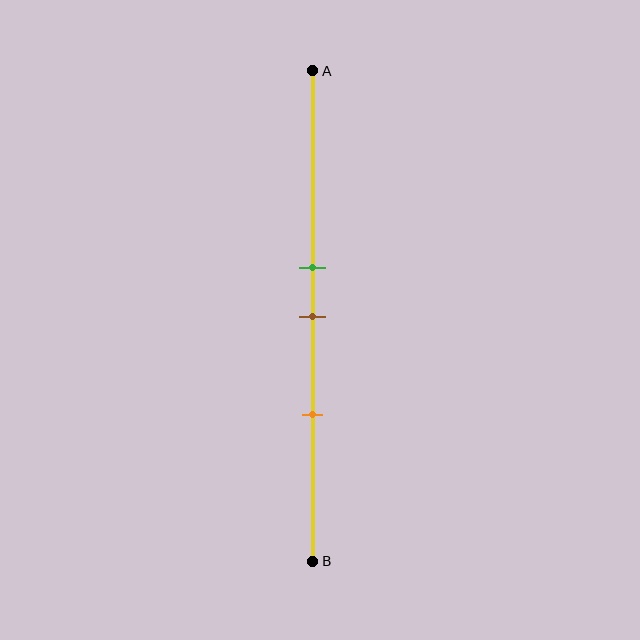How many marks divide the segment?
There are 3 marks dividing the segment.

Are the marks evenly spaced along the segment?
Yes, the marks are approximately evenly spaced.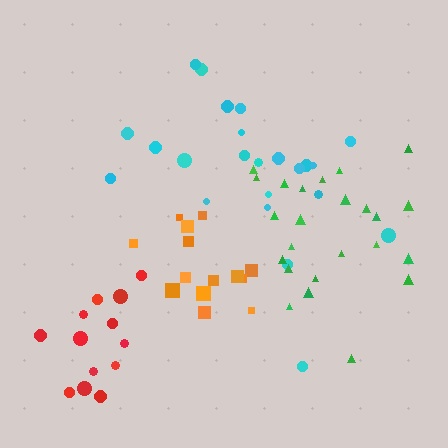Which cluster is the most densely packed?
Orange.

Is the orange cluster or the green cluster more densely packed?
Orange.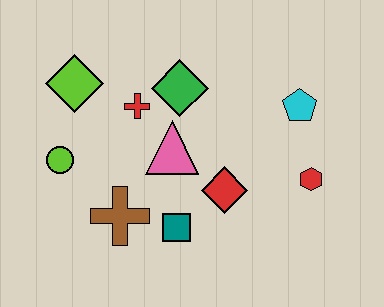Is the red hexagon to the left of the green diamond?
No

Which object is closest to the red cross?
The green diamond is closest to the red cross.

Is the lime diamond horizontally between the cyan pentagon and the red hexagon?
No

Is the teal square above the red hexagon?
No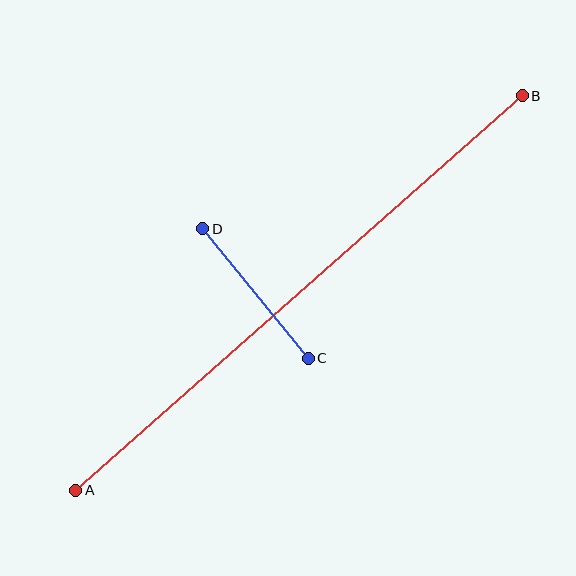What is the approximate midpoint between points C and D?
The midpoint is at approximately (255, 293) pixels.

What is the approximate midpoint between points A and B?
The midpoint is at approximately (299, 293) pixels.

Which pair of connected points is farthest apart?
Points A and B are farthest apart.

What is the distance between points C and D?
The distance is approximately 167 pixels.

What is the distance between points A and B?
The distance is approximately 596 pixels.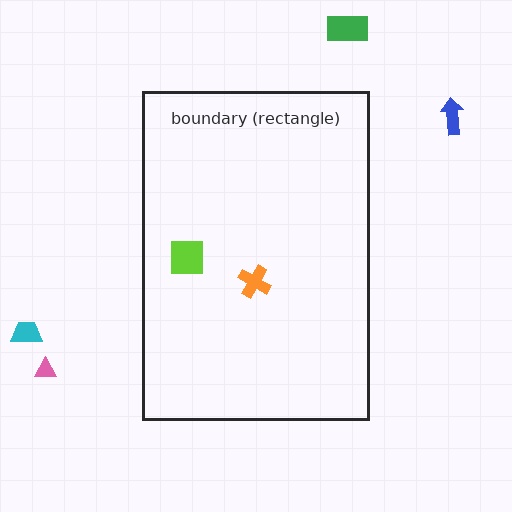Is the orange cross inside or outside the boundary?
Inside.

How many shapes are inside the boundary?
2 inside, 4 outside.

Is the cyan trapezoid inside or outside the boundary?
Outside.